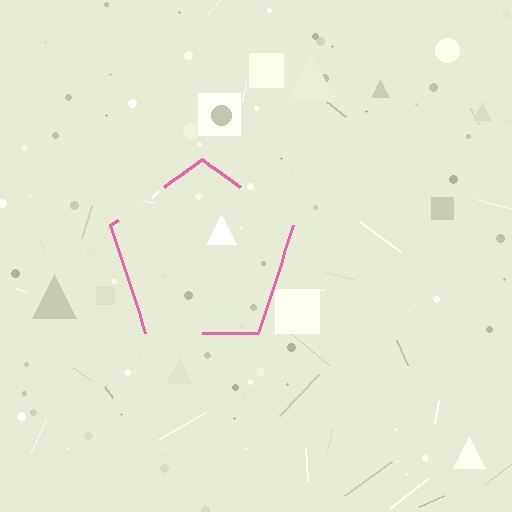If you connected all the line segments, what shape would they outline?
They would outline a pentagon.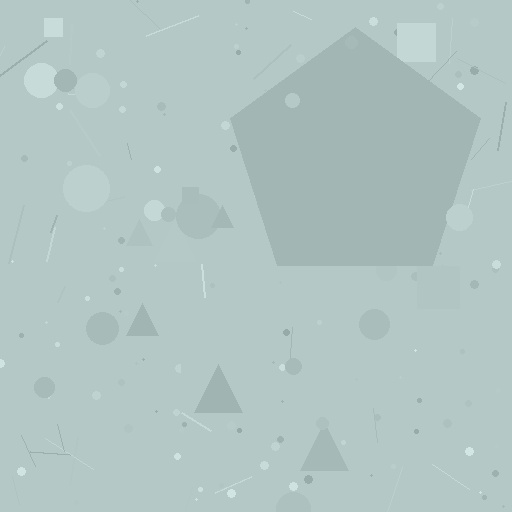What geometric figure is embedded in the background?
A pentagon is embedded in the background.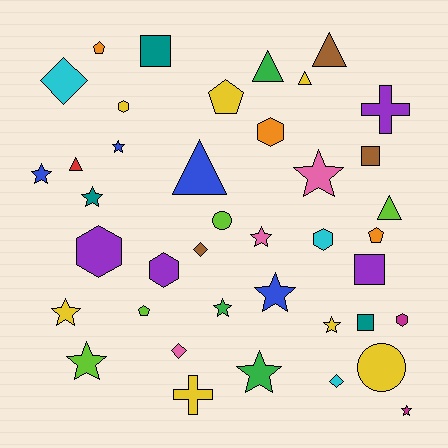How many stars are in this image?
There are 12 stars.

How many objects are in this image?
There are 40 objects.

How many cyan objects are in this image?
There are 3 cyan objects.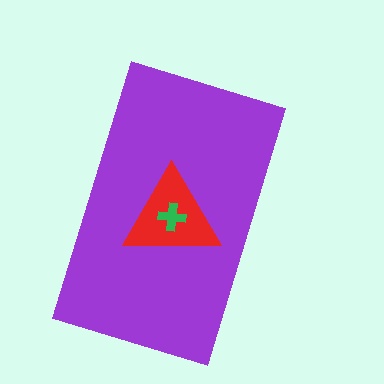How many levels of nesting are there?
3.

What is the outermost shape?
The purple rectangle.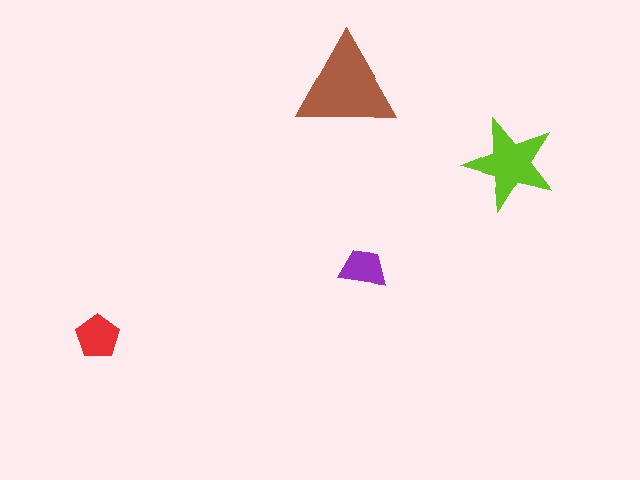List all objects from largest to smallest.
The brown triangle, the lime star, the red pentagon, the purple trapezoid.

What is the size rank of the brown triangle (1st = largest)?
1st.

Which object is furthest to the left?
The red pentagon is leftmost.